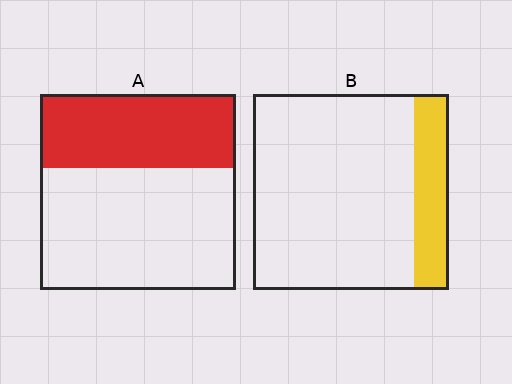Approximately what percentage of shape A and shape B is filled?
A is approximately 40% and B is approximately 20%.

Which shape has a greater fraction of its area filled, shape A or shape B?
Shape A.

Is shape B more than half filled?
No.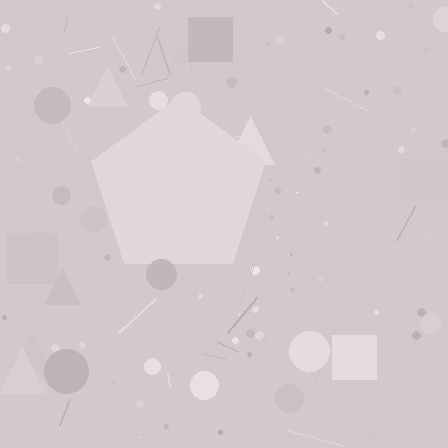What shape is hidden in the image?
A pentagon is hidden in the image.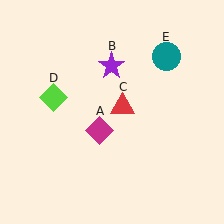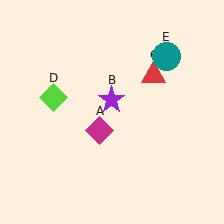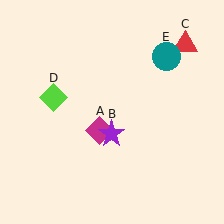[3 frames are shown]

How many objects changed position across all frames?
2 objects changed position: purple star (object B), red triangle (object C).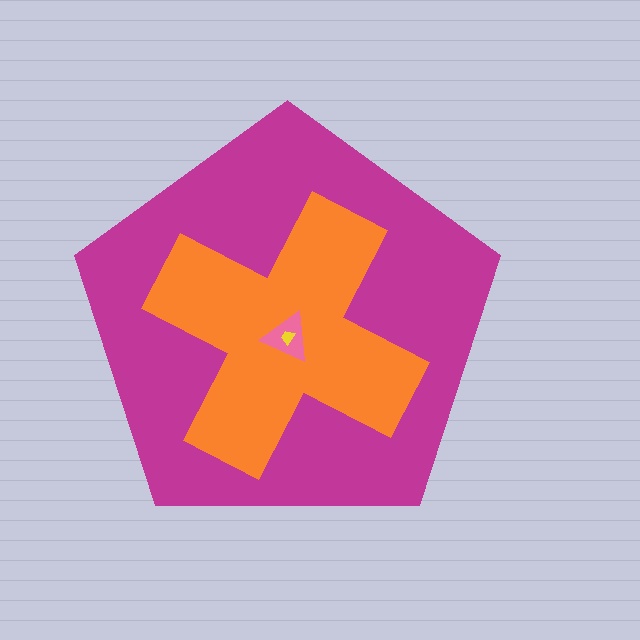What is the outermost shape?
The magenta pentagon.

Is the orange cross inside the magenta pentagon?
Yes.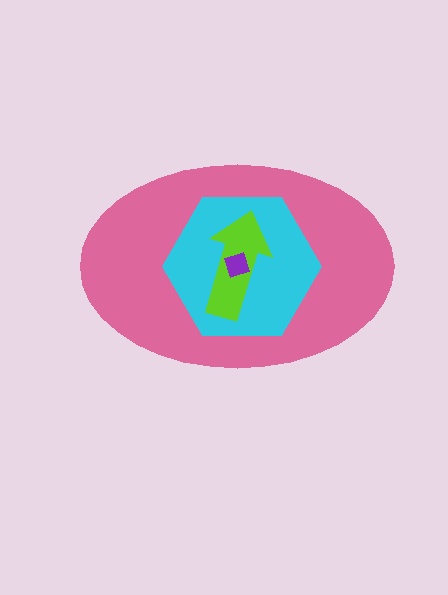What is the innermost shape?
The purple diamond.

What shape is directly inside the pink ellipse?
The cyan hexagon.